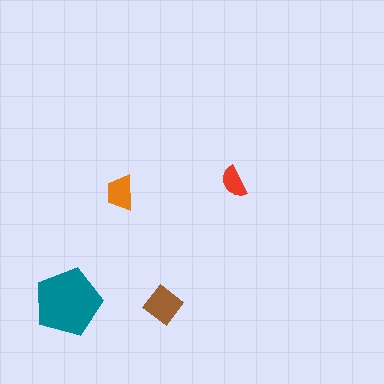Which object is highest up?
The red semicircle is topmost.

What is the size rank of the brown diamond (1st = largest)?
2nd.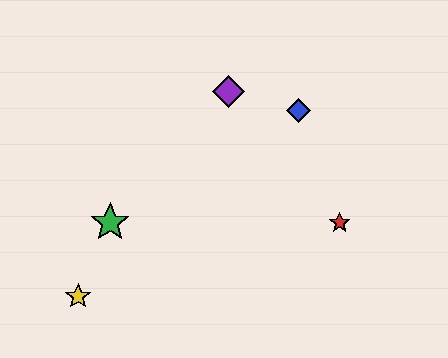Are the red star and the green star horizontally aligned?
Yes, both are at y≈223.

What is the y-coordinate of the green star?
The green star is at y≈223.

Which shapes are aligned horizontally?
The red star, the green star are aligned horizontally.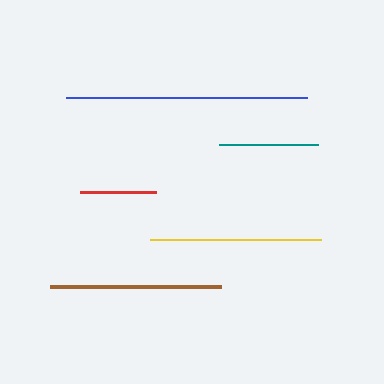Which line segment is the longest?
The blue line is the longest at approximately 241 pixels.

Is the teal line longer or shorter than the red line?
The teal line is longer than the red line.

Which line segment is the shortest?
The red line is the shortest at approximately 77 pixels.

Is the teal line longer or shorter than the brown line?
The brown line is longer than the teal line.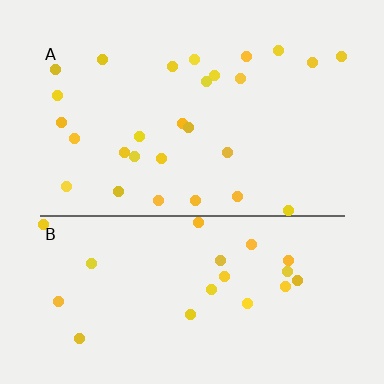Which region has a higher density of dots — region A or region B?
A (the top).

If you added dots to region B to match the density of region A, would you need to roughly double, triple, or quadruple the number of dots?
Approximately double.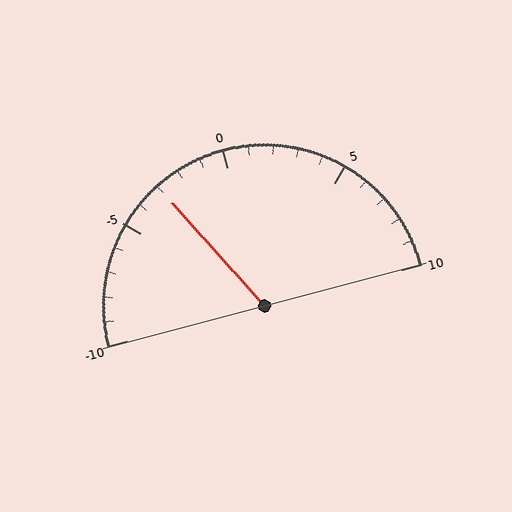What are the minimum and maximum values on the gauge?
The gauge ranges from -10 to 10.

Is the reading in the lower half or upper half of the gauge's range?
The reading is in the lower half of the range (-10 to 10).